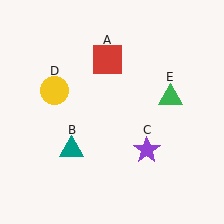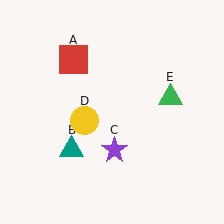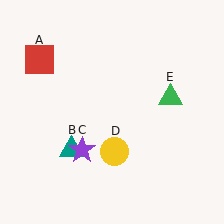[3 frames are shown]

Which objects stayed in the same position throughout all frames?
Teal triangle (object B) and green triangle (object E) remained stationary.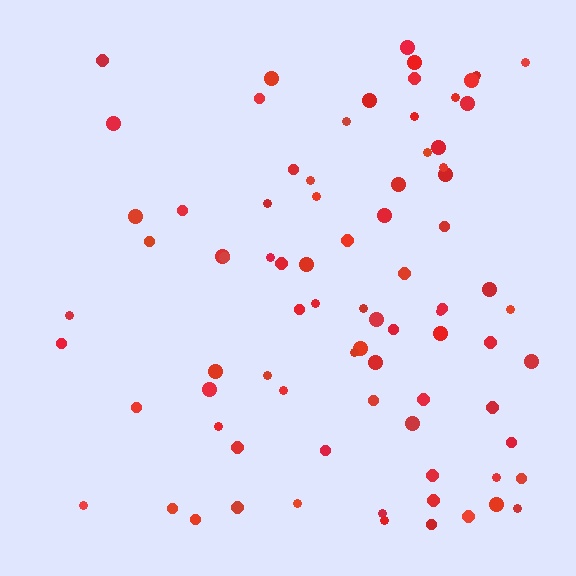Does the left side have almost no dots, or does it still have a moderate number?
Still a moderate number, just noticeably fewer than the right.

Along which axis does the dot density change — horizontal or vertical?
Horizontal.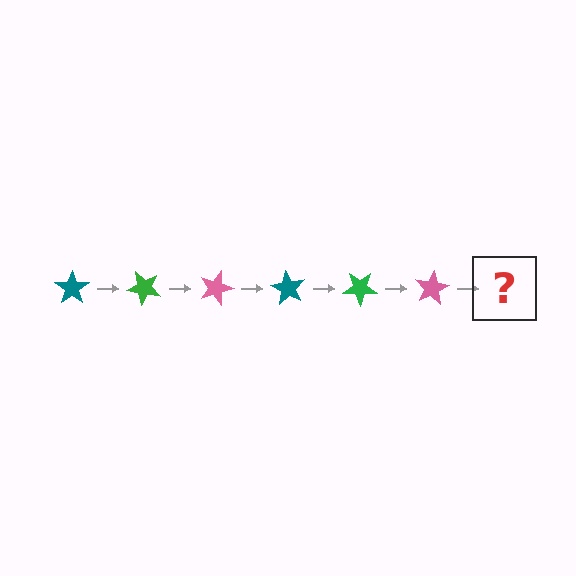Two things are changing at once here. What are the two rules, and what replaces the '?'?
The two rules are that it rotates 45 degrees each step and the color cycles through teal, green, and pink. The '?' should be a teal star, rotated 270 degrees from the start.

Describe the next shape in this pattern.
It should be a teal star, rotated 270 degrees from the start.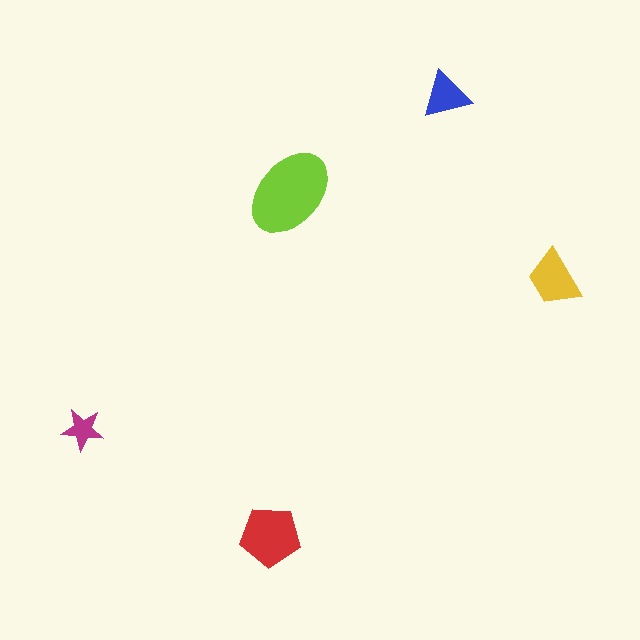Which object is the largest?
The lime ellipse.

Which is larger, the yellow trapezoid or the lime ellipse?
The lime ellipse.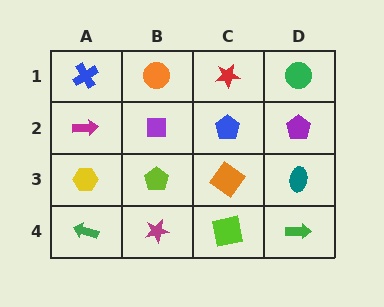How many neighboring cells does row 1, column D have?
2.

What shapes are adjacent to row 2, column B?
An orange circle (row 1, column B), a lime pentagon (row 3, column B), a magenta arrow (row 2, column A), a blue pentagon (row 2, column C).